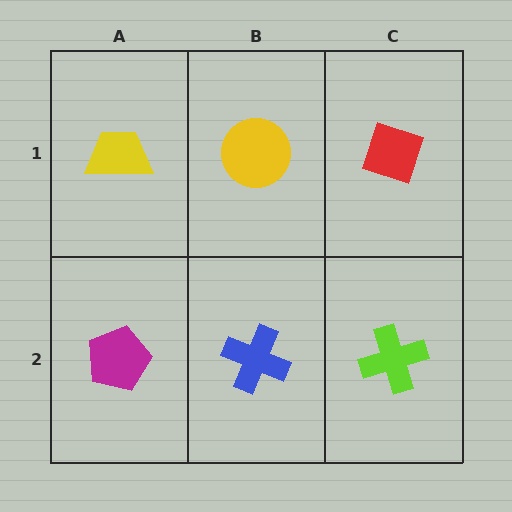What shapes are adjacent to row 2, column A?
A yellow trapezoid (row 1, column A), a blue cross (row 2, column B).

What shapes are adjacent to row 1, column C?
A lime cross (row 2, column C), a yellow circle (row 1, column B).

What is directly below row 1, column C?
A lime cross.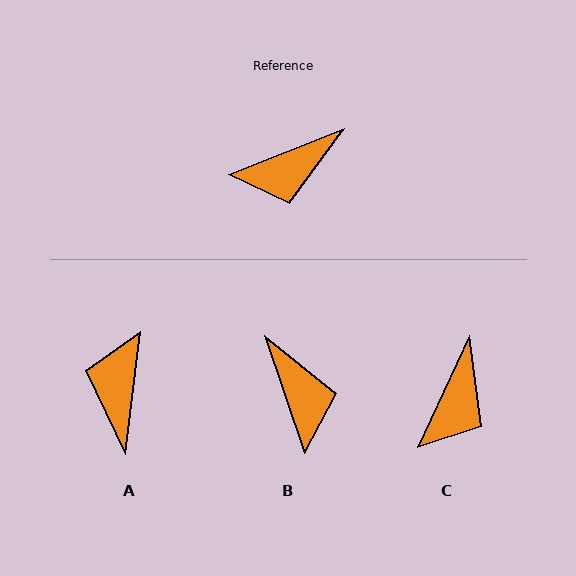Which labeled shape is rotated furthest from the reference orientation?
A, about 118 degrees away.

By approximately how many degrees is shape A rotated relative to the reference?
Approximately 118 degrees clockwise.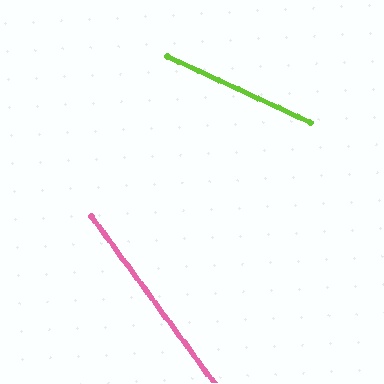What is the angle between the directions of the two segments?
Approximately 29 degrees.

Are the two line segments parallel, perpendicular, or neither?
Neither parallel nor perpendicular — they differ by about 29°.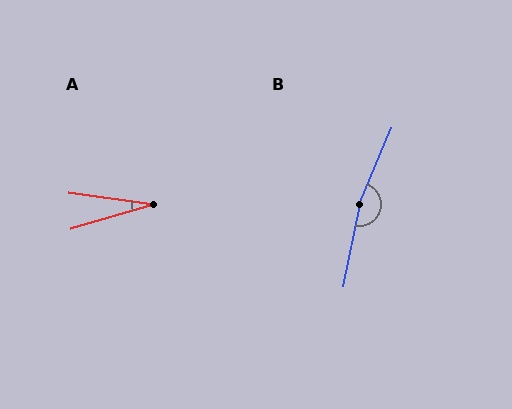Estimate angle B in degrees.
Approximately 168 degrees.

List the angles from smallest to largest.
A (24°), B (168°).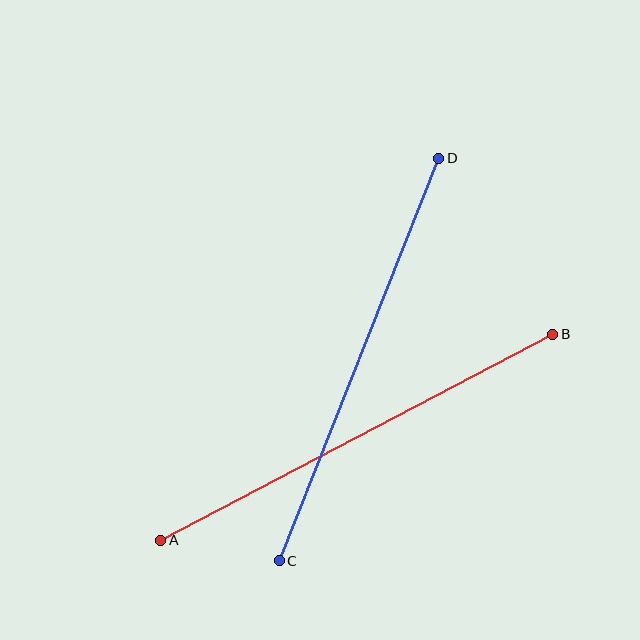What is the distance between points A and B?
The distance is approximately 443 pixels.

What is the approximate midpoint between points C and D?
The midpoint is at approximately (359, 360) pixels.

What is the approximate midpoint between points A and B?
The midpoint is at approximately (357, 437) pixels.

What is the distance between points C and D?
The distance is approximately 433 pixels.